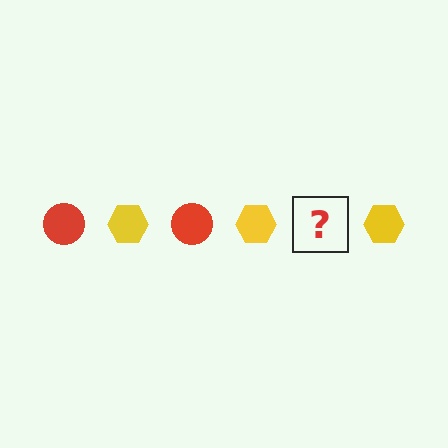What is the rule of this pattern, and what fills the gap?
The rule is that the pattern alternates between red circle and yellow hexagon. The gap should be filled with a red circle.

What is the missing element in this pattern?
The missing element is a red circle.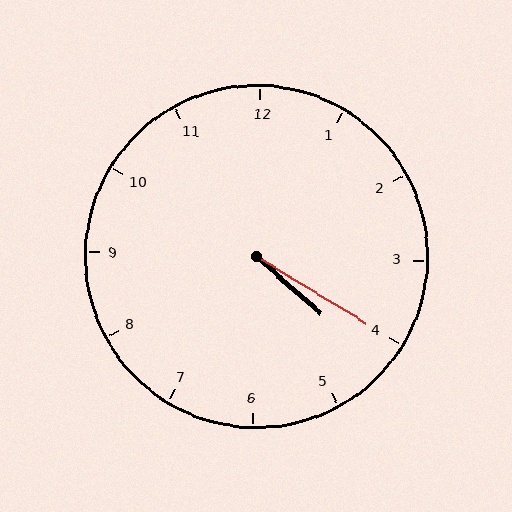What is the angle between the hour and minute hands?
Approximately 10 degrees.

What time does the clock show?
4:20.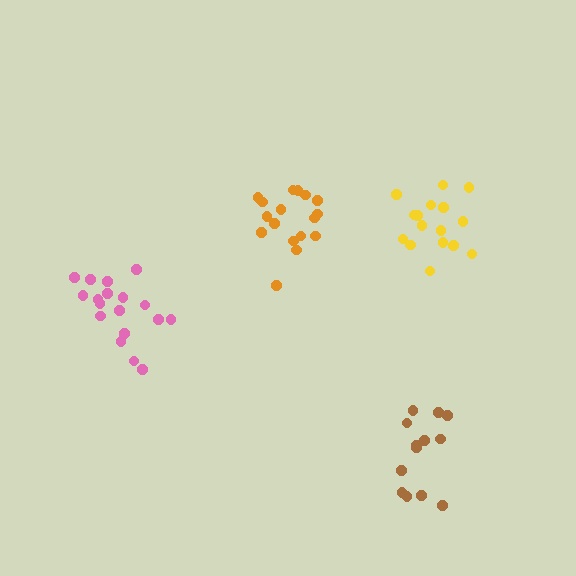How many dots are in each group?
Group 1: 16 dots, Group 2: 18 dots, Group 3: 13 dots, Group 4: 17 dots (64 total).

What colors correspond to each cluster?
The clusters are colored: yellow, pink, brown, orange.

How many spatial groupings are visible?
There are 4 spatial groupings.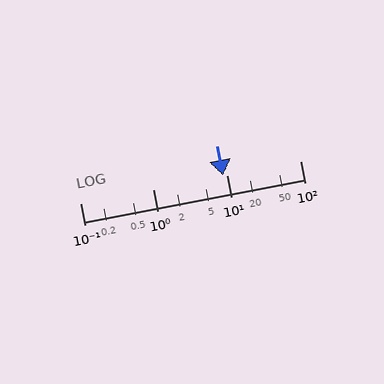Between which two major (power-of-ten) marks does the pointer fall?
The pointer is between 1 and 10.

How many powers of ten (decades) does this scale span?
The scale spans 3 decades, from 0.1 to 100.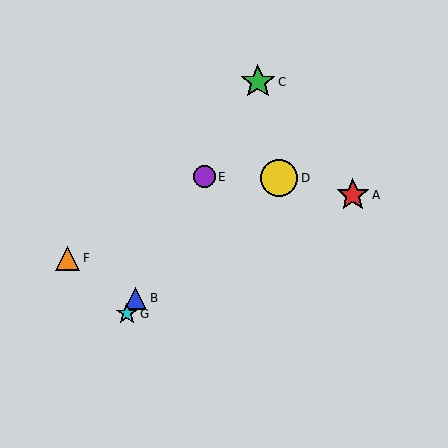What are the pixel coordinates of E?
Object E is at (204, 177).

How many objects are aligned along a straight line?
4 objects (B, C, E, G) are aligned along a straight line.